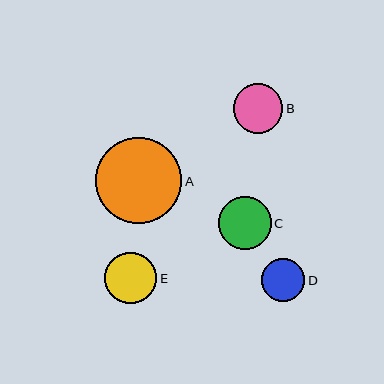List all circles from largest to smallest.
From largest to smallest: A, C, E, B, D.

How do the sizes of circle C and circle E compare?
Circle C and circle E are approximately the same size.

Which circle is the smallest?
Circle D is the smallest with a size of approximately 43 pixels.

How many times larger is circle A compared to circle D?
Circle A is approximately 2.0 times the size of circle D.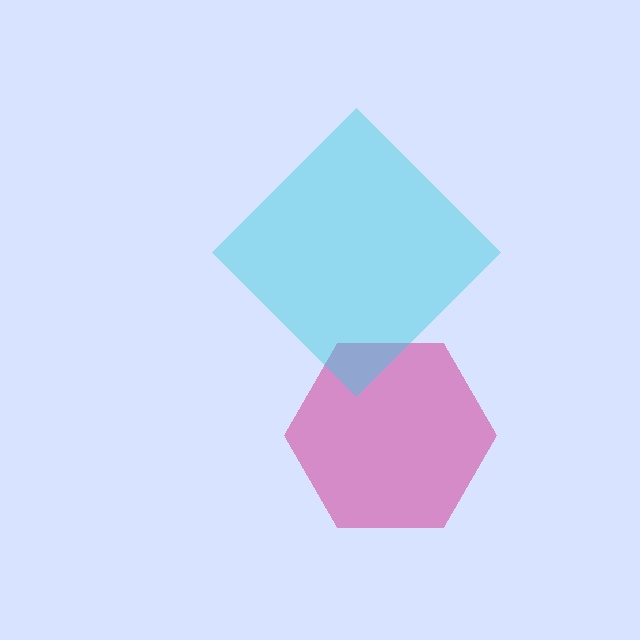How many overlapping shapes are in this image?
There are 2 overlapping shapes in the image.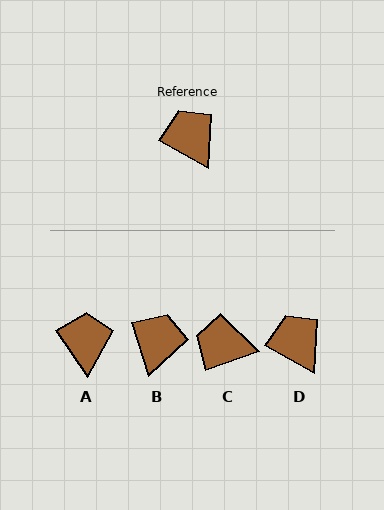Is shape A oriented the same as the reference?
No, it is off by about 26 degrees.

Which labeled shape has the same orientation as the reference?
D.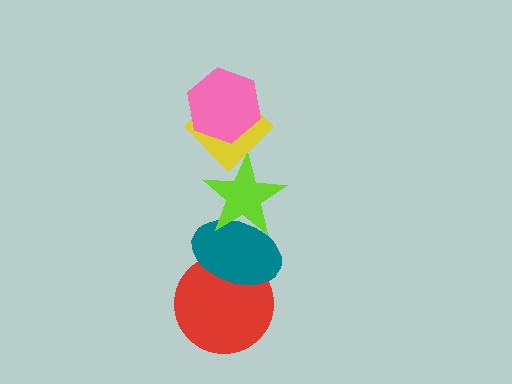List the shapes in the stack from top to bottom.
From top to bottom: the pink hexagon, the yellow diamond, the lime star, the teal ellipse, the red circle.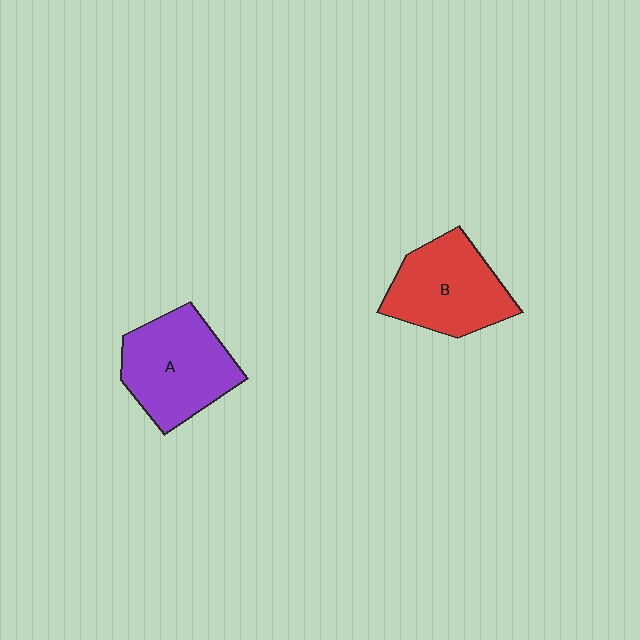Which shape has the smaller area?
Shape B (red).